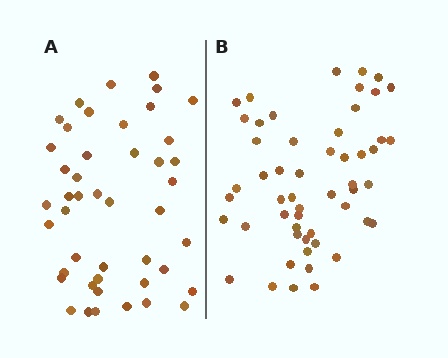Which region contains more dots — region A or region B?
Region B (the right region) has more dots.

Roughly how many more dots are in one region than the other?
Region B has roughly 8 or so more dots than region A.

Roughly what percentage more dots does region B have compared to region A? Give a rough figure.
About 20% more.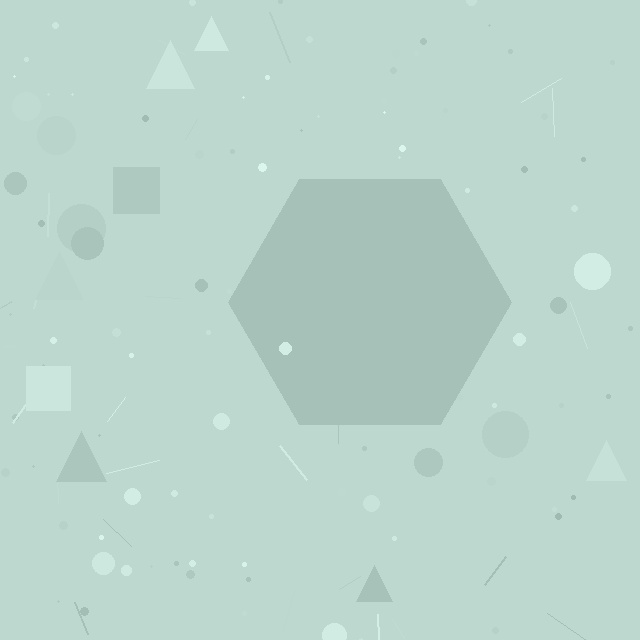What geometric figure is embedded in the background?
A hexagon is embedded in the background.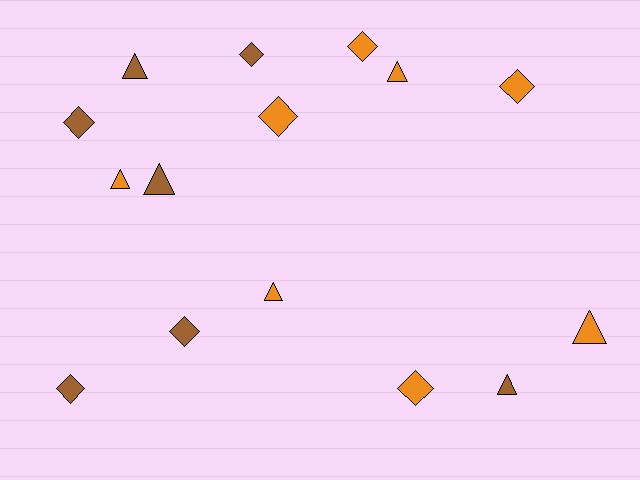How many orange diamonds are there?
There are 4 orange diamonds.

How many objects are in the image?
There are 15 objects.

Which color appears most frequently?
Orange, with 8 objects.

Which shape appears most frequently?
Diamond, with 8 objects.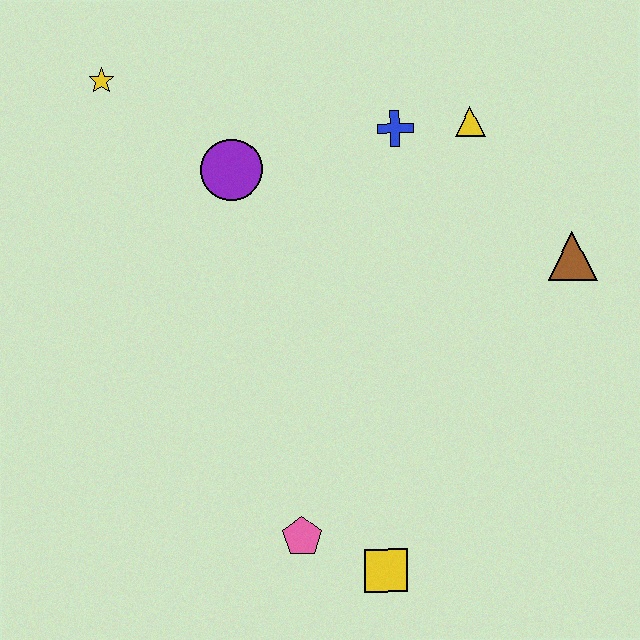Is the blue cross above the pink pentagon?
Yes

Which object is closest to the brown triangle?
The yellow triangle is closest to the brown triangle.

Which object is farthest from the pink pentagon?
The yellow star is farthest from the pink pentagon.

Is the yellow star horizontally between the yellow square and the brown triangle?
No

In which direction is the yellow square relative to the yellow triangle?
The yellow square is below the yellow triangle.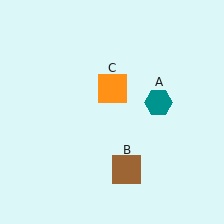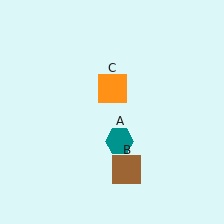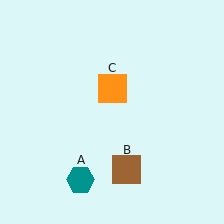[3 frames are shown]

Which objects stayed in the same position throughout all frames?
Brown square (object B) and orange square (object C) remained stationary.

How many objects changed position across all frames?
1 object changed position: teal hexagon (object A).